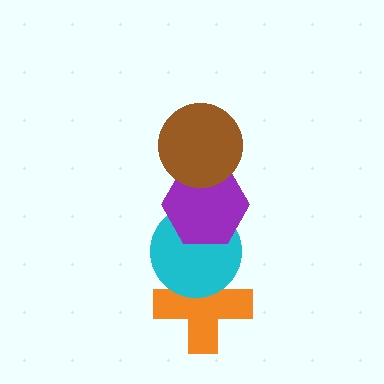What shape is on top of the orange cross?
The cyan circle is on top of the orange cross.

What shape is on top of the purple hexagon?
The brown circle is on top of the purple hexagon.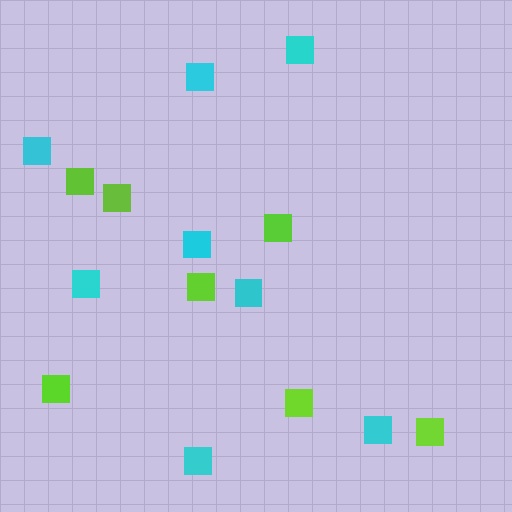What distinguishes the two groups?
There are 2 groups: one group of cyan squares (8) and one group of lime squares (7).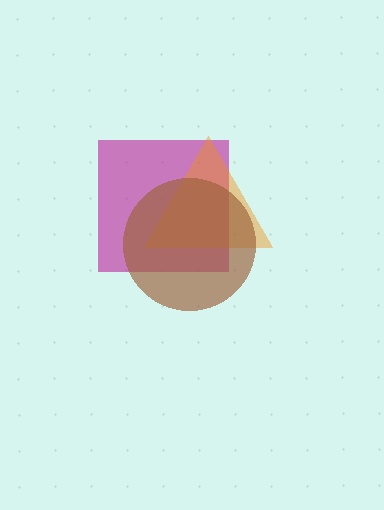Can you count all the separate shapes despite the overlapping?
Yes, there are 3 separate shapes.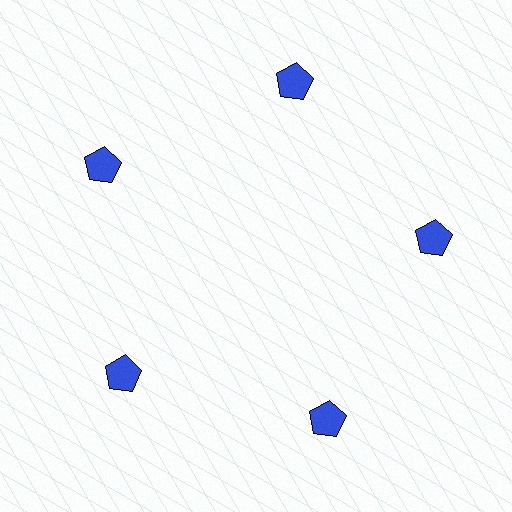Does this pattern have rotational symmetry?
Yes, this pattern has 5-fold rotational symmetry. It looks the same after rotating 72 degrees around the center.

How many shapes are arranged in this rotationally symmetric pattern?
There are 5 shapes, arranged in 5 groups of 1.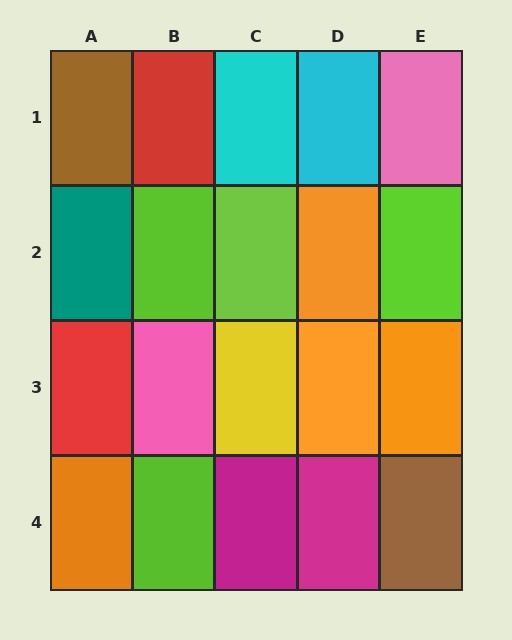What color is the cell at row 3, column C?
Yellow.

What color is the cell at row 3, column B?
Pink.